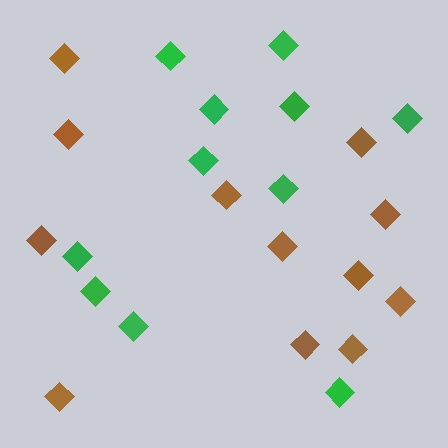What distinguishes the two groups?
There are 2 groups: one group of green diamonds (11) and one group of brown diamonds (12).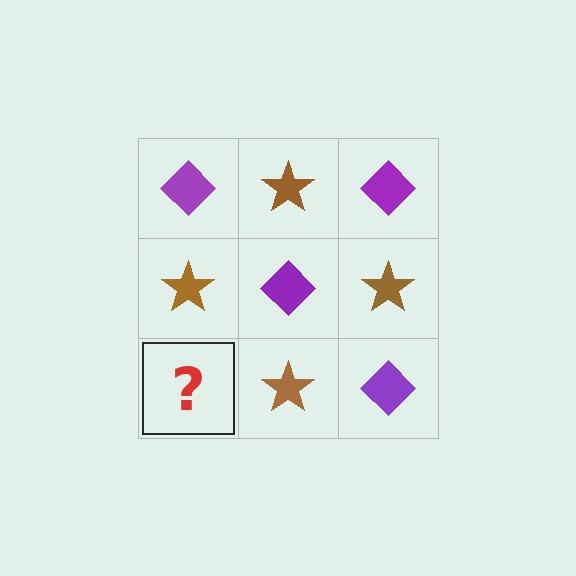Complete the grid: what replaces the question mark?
The question mark should be replaced with a purple diamond.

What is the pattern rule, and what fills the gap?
The rule is that it alternates purple diamond and brown star in a checkerboard pattern. The gap should be filled with a purple diamond.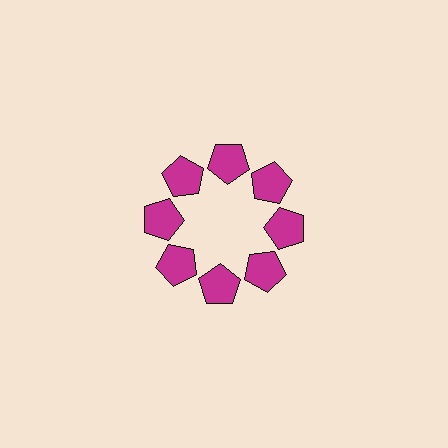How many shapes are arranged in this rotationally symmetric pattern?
There are 8 shapes, arranged in 8 groups of 1.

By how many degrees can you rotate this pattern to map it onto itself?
The pattern maps onto itself every 45 degrees of rotation.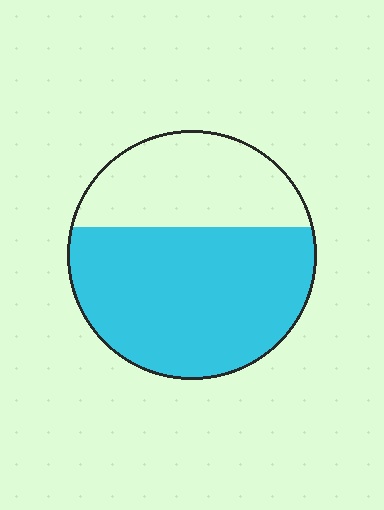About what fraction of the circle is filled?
About five eighths (5/8).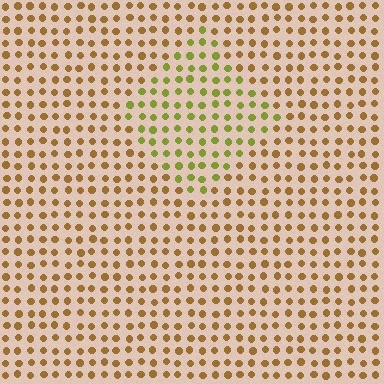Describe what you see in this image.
The image is filled with small brown elements in a uniform arrangement. A diamond-shaped region is visible where the elements are tinted to a slightly different hue, forming a subtle color boundary.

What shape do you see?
I see a diamond.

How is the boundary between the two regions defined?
The boundary is defined purely by a slight shift in hue (about 41 degrees). Spacing, size, and orientation are identical on both sides.